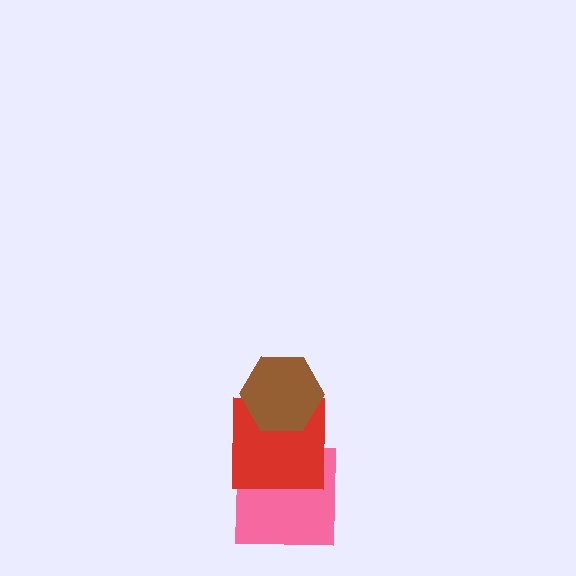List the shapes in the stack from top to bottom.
From top to bottom: the brown hexagon, the red square, the pink square.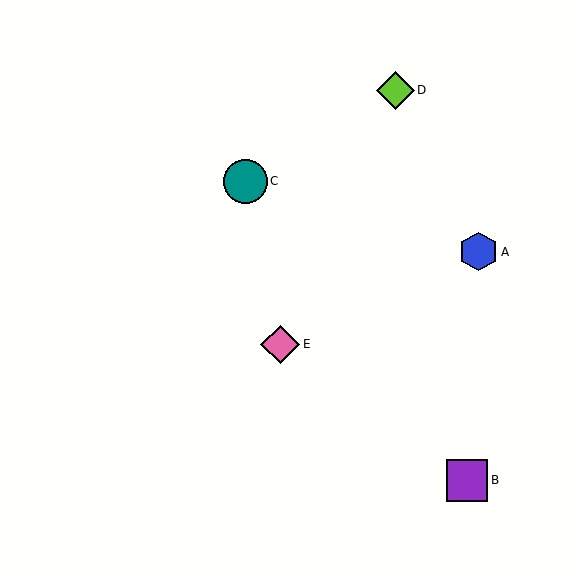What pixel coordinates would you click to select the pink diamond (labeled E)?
Click at (280, 344) to select the pink diamond E.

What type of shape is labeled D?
Shape D is a lime diamond.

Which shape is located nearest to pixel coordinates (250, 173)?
The teal circle (labeled C) at (245, 181) is nearest to that location.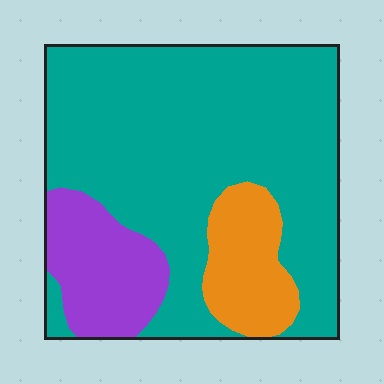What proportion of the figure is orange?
Orange takes up about one eighth (1/8) of the figure.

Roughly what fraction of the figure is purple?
Purple takes up less than a sixth of the figure.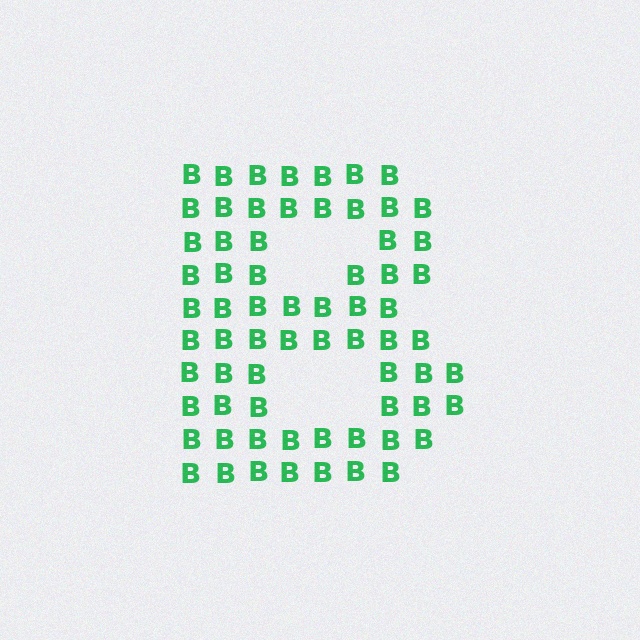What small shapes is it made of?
It is made of small letter B's.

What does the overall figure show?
The overall figure shows the letter B.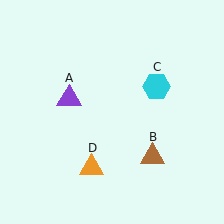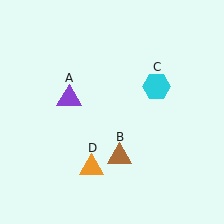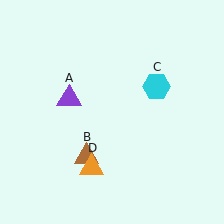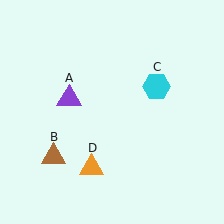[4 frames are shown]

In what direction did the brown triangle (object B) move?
The brown triangle (object B) moved left.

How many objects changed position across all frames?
1 object changed position: brown triangle (object B).